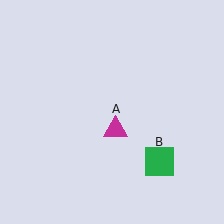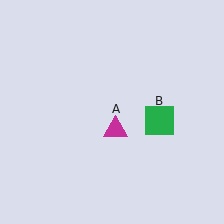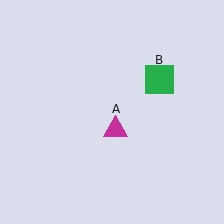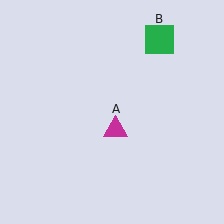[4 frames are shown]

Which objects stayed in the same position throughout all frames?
Magenta triangle (object A) remained stationary.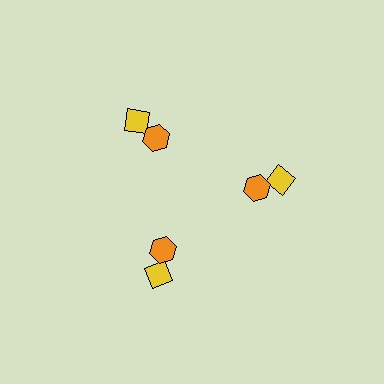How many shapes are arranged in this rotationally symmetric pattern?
There are 6 shapes, arranged in 3 groups of 2.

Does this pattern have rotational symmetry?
Yes, this pattern has 3-fold rotational symmetry. It looks the same after rotating 120 degrees around the center.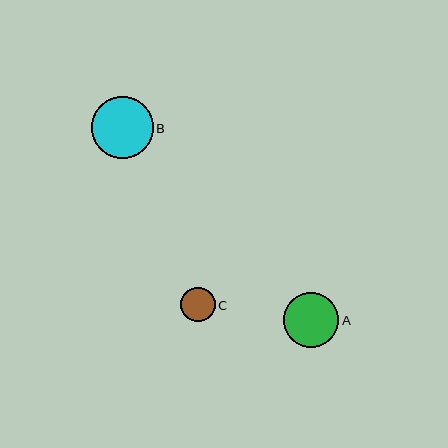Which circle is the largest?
Circle B is the largest with a size of approximately 62 pixels.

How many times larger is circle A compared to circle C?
Circle A is approximately 1.6 times the size of circle C.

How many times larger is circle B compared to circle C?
Circle B is approximately 1.8 times the size of circle C.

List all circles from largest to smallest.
From largest to smallest: B, A, C.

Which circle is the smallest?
Circle C is the smallest with a size of approximately 34 pixels.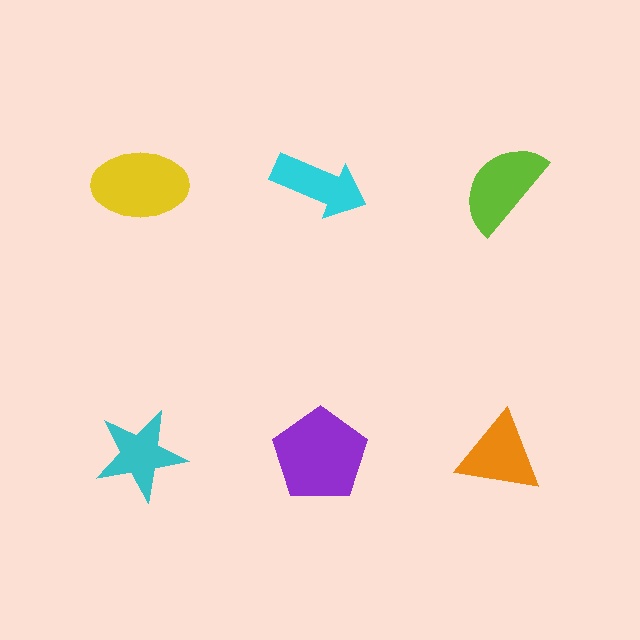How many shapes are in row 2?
3 shapes.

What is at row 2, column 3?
An orange triangle.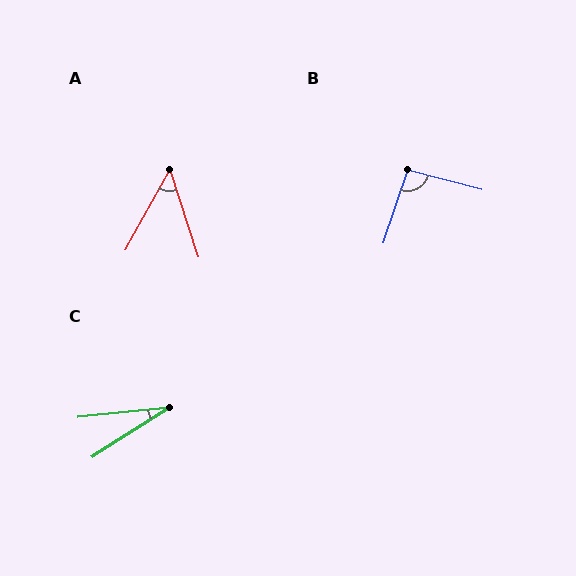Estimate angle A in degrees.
Approximately 47 degrees.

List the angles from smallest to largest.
C (27°), A (47°), B (94°).